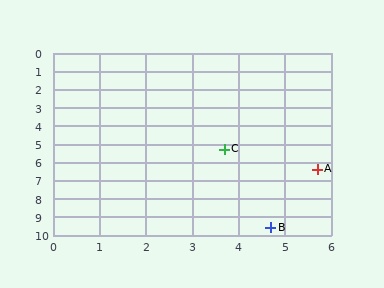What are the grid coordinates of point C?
Point C is at approximately (3.7, 5.3).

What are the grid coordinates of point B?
Point B is at approximately (4.7, 9.6).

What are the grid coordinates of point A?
Point A is at approximately (5.7, 6.4).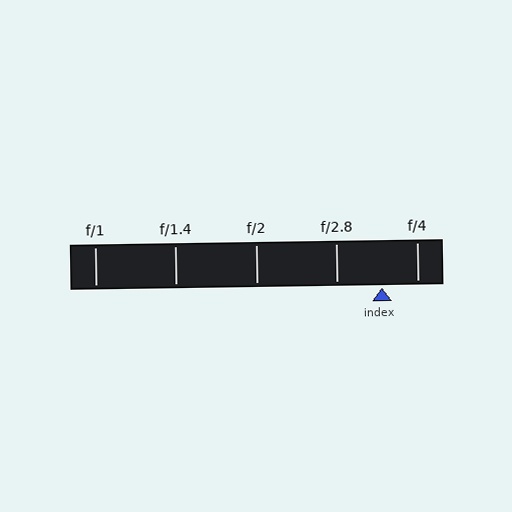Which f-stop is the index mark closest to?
The index mark is closest to f/4.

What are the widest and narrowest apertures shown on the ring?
The widest aperture shown is f/1 and the narrowest is f/4.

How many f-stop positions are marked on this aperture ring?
There are 5 f-stop positions marked.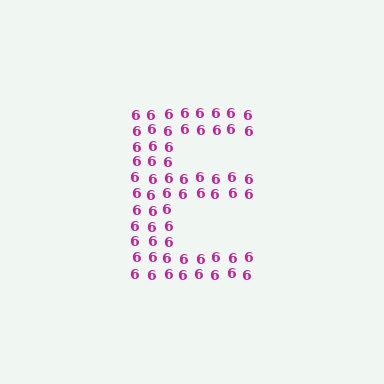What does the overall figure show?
The overall figure shows the letter E.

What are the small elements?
The small elements are digit 6's.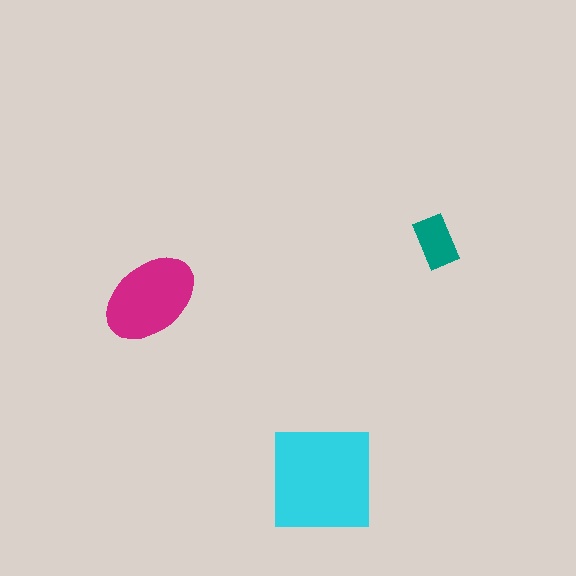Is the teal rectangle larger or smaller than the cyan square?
Smaller.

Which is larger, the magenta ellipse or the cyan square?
The cyan square.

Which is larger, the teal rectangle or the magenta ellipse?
The magenta ellipse.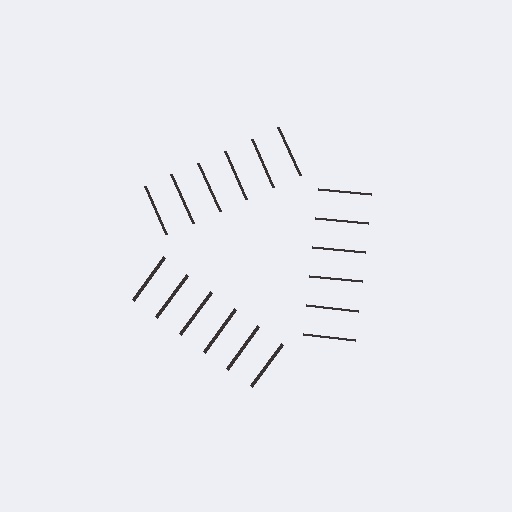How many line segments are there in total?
18 — 6 along each of the 3 edges.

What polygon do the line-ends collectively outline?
An illusory triangle — the line segments terminate on its edges but no continuous stroke is drawn.